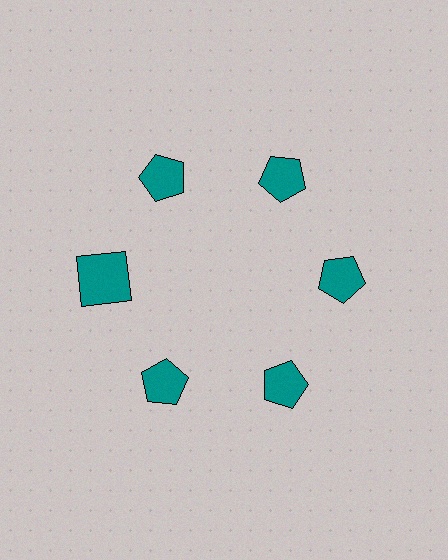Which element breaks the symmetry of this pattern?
The teal square at roughly the 9 o'clock position breaks the symmetry. All other shapes are teal pentagons.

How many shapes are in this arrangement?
There are 6 shapes arranged in a ring pattern.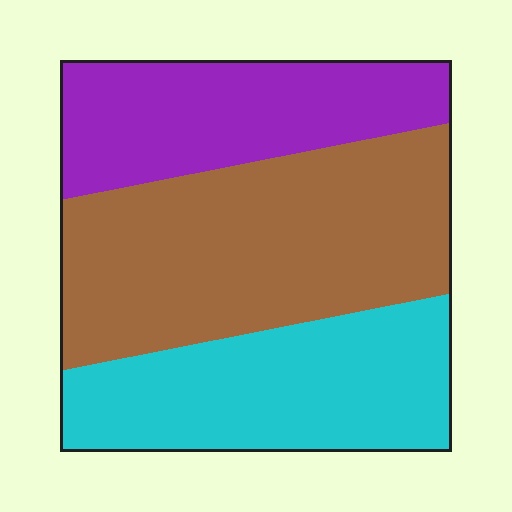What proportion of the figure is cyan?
Cyan takes up about one third (1/3) of the figure.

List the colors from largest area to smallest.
From largest to smallest: brown, cyan, purple.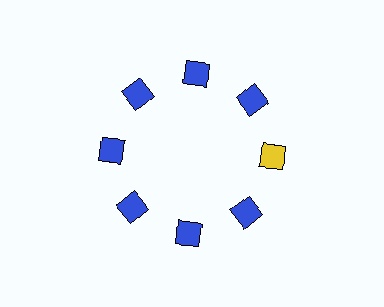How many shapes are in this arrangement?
There are 8 shapes arranged in a ring pattern.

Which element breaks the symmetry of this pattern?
The yellow diamond at roughly the 3 o'clock position breaks the symmetry. All other shapes are blue diamonds.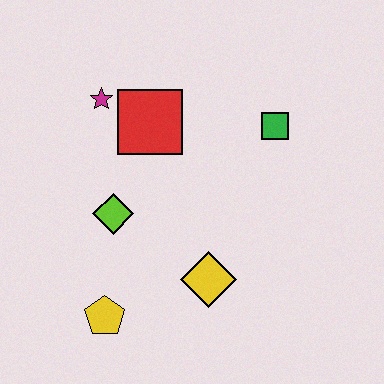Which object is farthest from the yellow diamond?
The magenta star is farthest from the yellow diamond.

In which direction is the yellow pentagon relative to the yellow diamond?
The yellow pentagon is to the left of the yellow diamond.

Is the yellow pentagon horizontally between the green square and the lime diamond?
No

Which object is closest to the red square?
The magenta star is closest to the red square.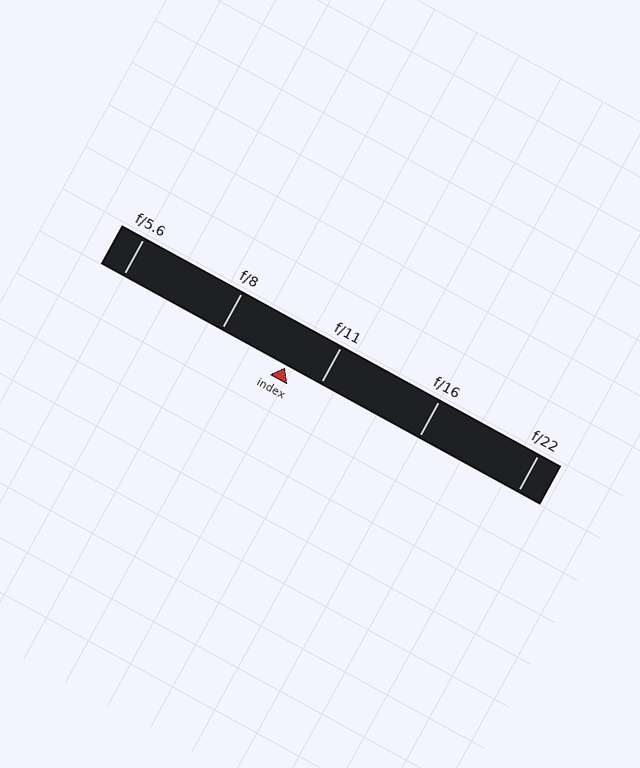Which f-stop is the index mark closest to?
The index mark is closest to f/11.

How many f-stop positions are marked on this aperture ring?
There are 5 f-stop positions marked.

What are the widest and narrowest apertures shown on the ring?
The widest aperture shown is f/5.6 and the narrowest is f/22.